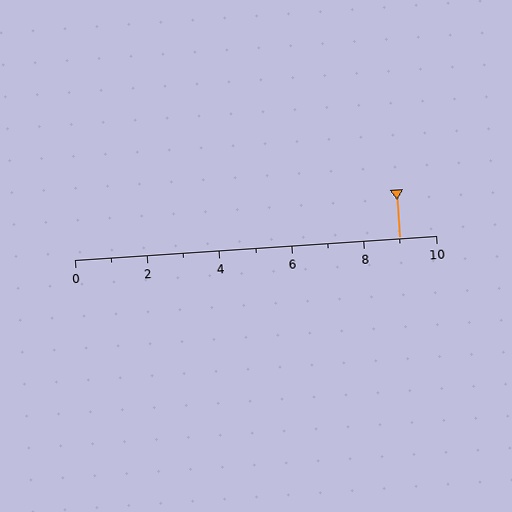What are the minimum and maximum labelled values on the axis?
The axis runs from 0 to 10.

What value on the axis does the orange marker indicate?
The marker indicates approximately 9.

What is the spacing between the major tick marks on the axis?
The major ticks are spaced 2 apart.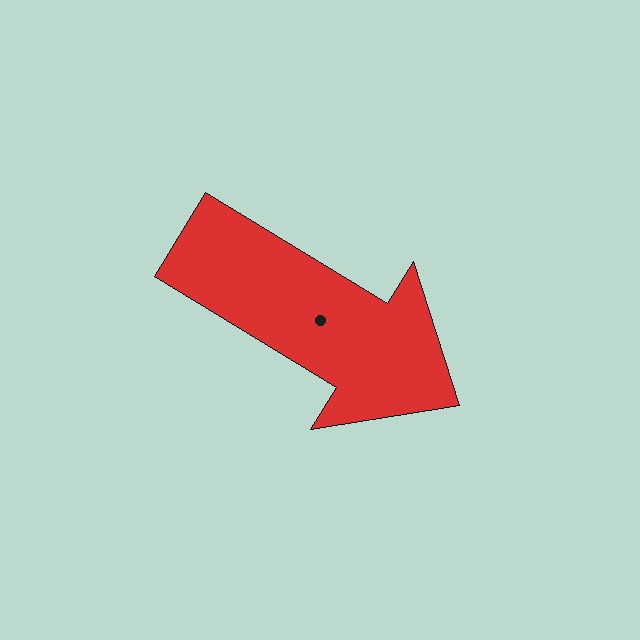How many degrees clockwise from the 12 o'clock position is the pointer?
Approximately 121 degrees.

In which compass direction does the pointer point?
Southeast.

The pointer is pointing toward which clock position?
Roughly 4 o'clock.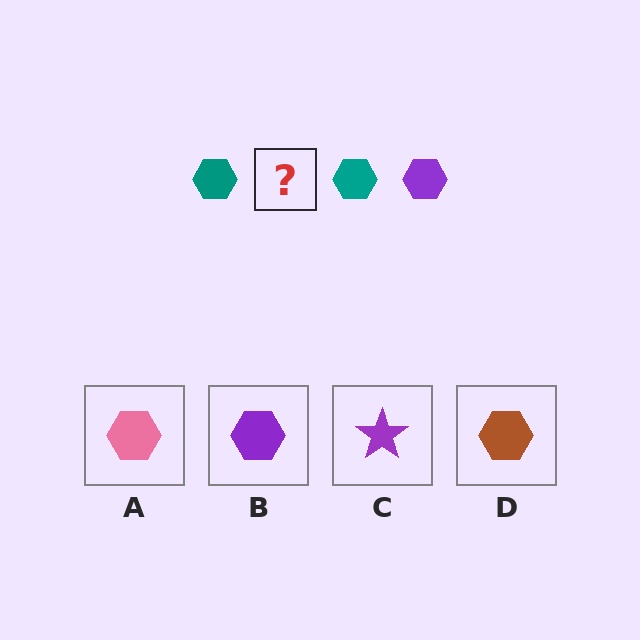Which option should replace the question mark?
Option B.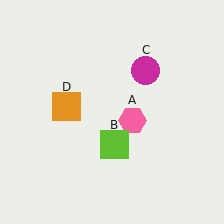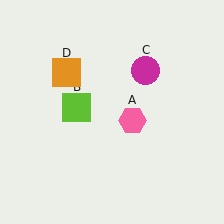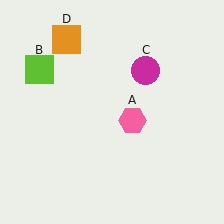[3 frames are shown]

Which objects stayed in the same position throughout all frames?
Pink hexagon (object A) and magenta circle (object C) remained stationary.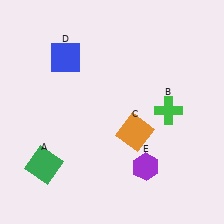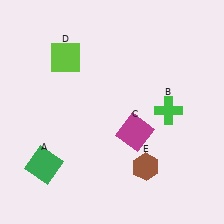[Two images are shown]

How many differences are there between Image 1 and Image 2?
There are 3 differences between the two images.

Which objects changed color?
C changed from orange to magenta. D changed from blue to lime. E changed from purple to brown.